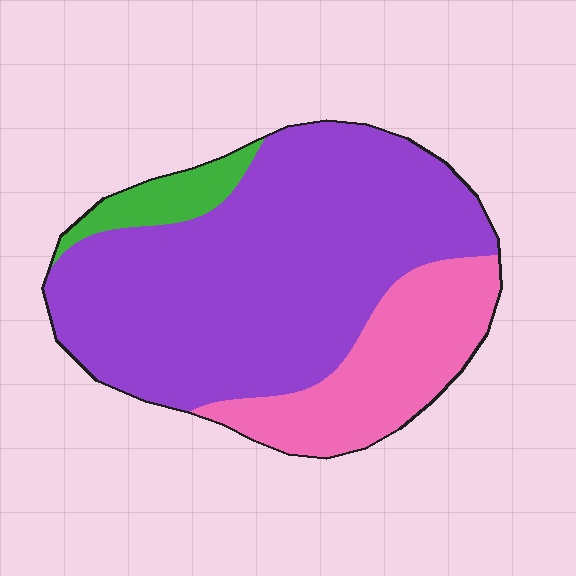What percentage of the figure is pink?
Pink takes up about one quarter (1/4) of the figure.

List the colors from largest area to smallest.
From largest to smallest: purple, pink, green.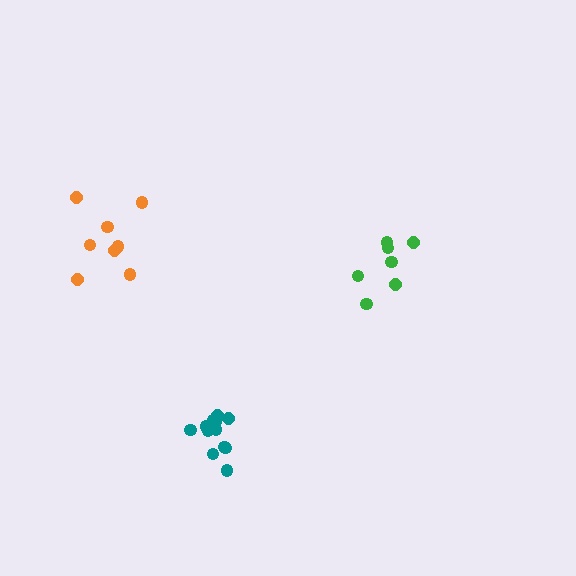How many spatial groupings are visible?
There are 3 spatial groupings.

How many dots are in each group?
Group 1: 7 dots, Group 2: 8 dots, Group 3: 13 dots (28 total).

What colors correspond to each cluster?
The clusters are colored: green, orange, teal.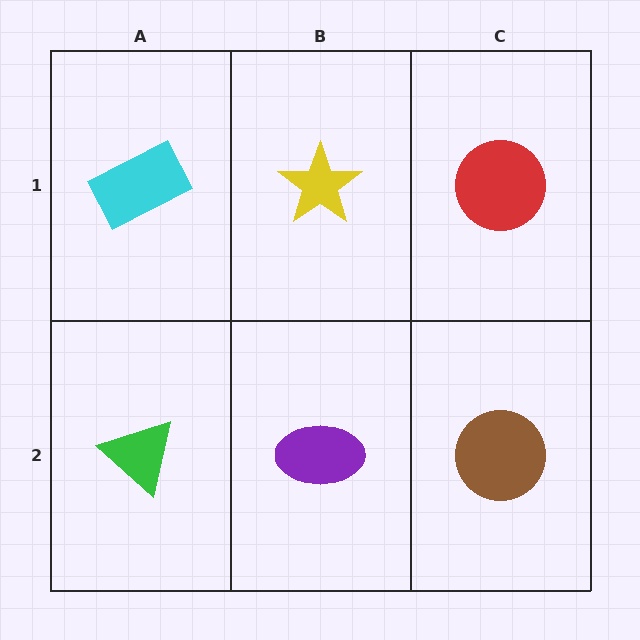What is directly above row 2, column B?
A yellow star.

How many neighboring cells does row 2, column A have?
2.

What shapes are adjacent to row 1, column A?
A green triangle (row 2, column A), a yellow star (row 1, column B).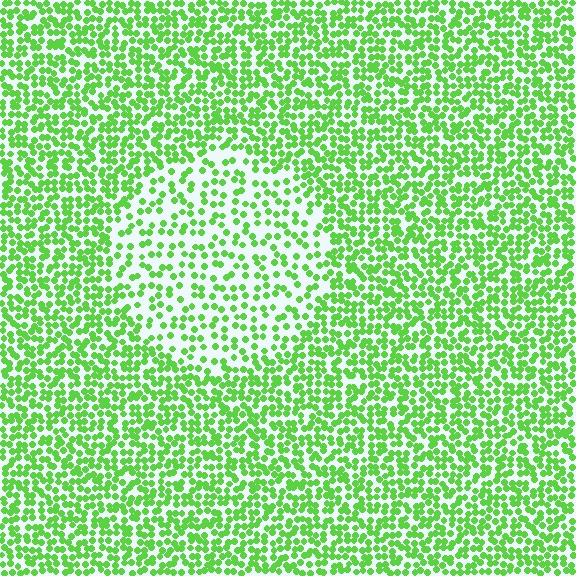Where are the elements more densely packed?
The elements are more densely packed outside the circle boundary.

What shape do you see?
I see a circle.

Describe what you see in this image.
The image contains small lime elements arranged at two different densities. A circle-shaped region is visible where the elements are less densely packed than the surrounding area.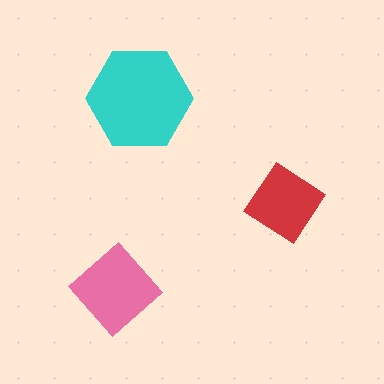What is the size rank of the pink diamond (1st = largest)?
2nd.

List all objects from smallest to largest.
The red diamond, the pink diamond, the cyan hexagon.